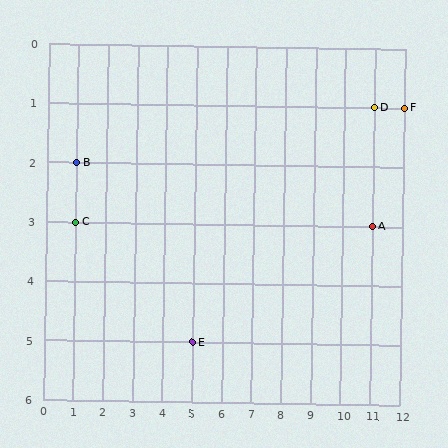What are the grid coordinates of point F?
Point F is at grid coordinates (12, 1).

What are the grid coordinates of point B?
Point B is at grid coordinates (1, 2).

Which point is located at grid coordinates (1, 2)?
Point B is at (1, 2).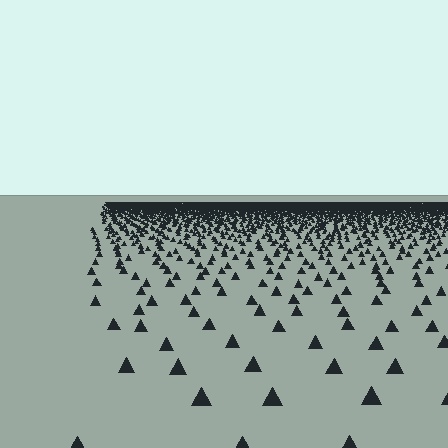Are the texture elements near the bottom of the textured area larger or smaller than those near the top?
Larger. Near the bottom, elements are closer to the viewer and appear at a bigger on-screen size.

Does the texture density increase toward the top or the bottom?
Density increases toward the top.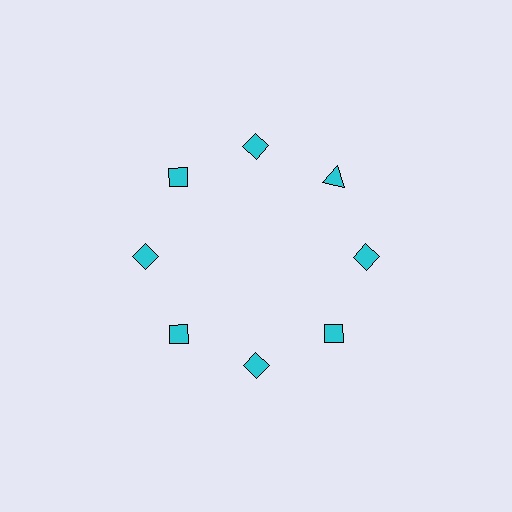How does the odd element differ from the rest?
It has a different shape: triangle instead of diamond.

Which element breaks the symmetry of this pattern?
The cyan triangle at roughly the 2 o'clock position breaks the symmetry. All other shapes are cyan diamonds.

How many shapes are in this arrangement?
There are 8 shapes arranged in a ring pattern.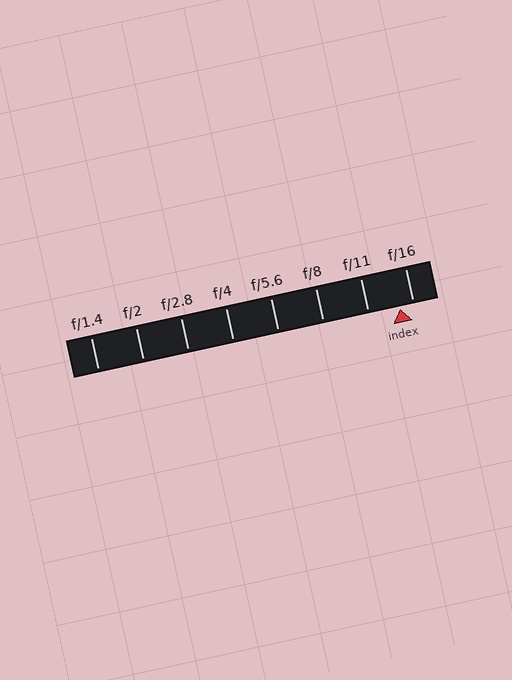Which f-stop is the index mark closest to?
The index mark is closest to f/16.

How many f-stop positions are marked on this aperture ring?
There are 8 f-stop positions marked.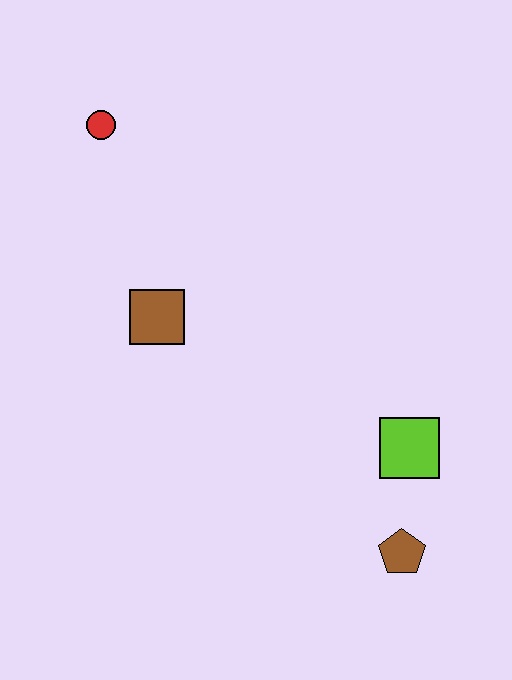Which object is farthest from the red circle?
The brown pentagon is farthest from the red circle.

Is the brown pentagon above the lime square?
No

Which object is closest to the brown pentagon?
The lime square is closest to the brown pentagon.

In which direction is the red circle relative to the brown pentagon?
The red circle is above the brown pentagon.